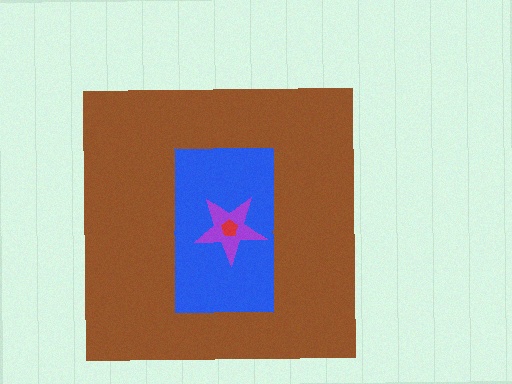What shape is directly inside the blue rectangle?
The purple star.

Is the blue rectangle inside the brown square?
Yes.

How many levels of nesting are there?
4.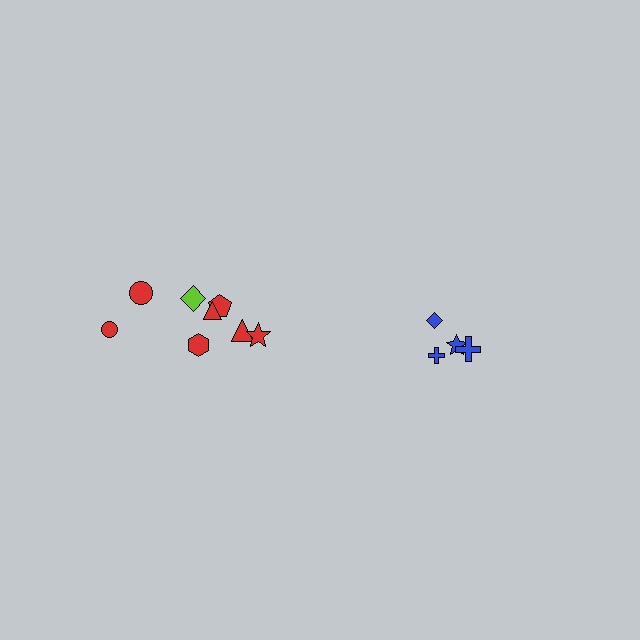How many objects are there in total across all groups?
There are 12 objects.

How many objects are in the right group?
There are 4 objects.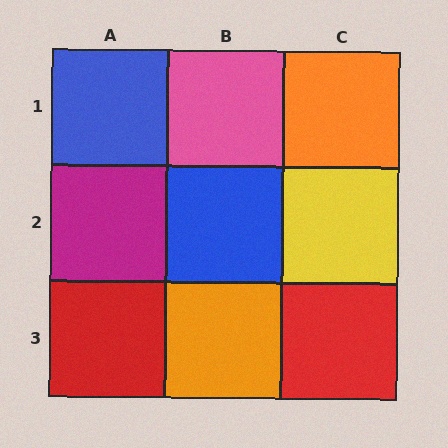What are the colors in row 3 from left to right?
Red, orange, red.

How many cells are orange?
2 cells are orange.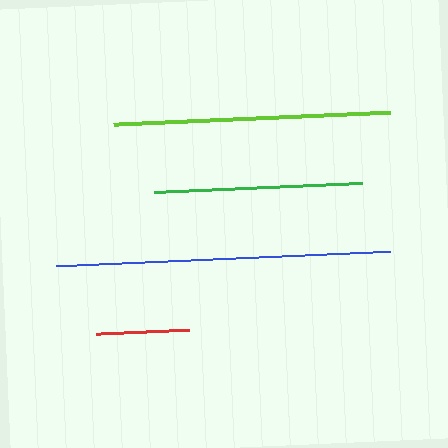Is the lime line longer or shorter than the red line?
The lime line is longer than the red line.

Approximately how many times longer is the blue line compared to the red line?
The blue line is approximately 3.6 times the length of the red line.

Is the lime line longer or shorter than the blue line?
The blue line is longer than the lime line.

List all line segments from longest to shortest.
From longest to shortest: blue, lime, green, red.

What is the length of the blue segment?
The blue segment is approximately 335 pixels long.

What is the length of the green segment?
The green segment is approximately 209 pixels long.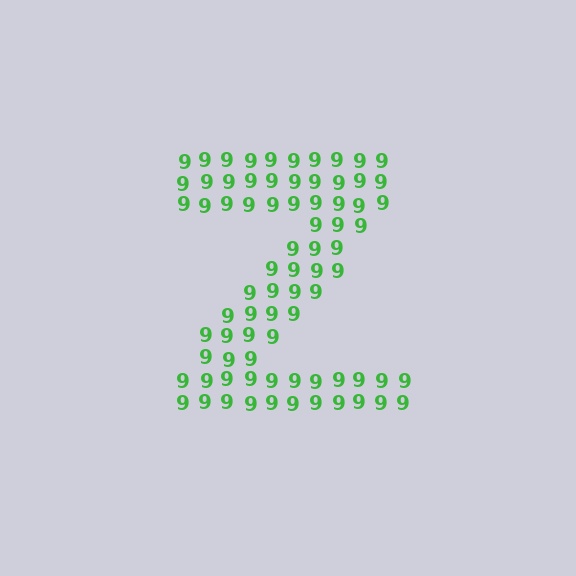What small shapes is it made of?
It is made of small digit 9's.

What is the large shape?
The large shape is the letter Z.